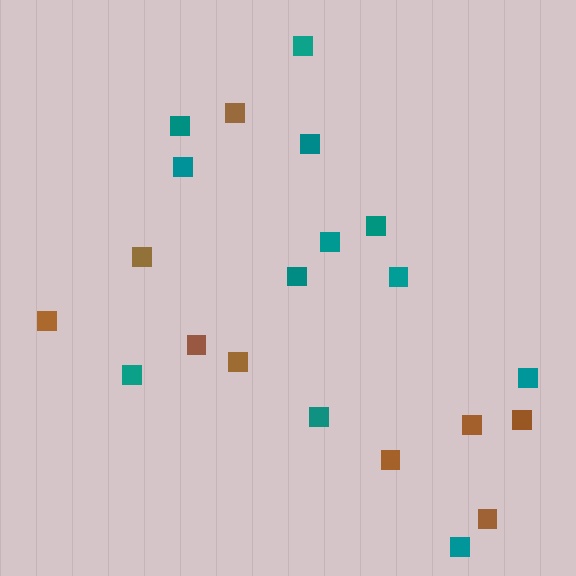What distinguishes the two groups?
There are 2 groups: one group of brown squares (9) and one group of teal squares (12).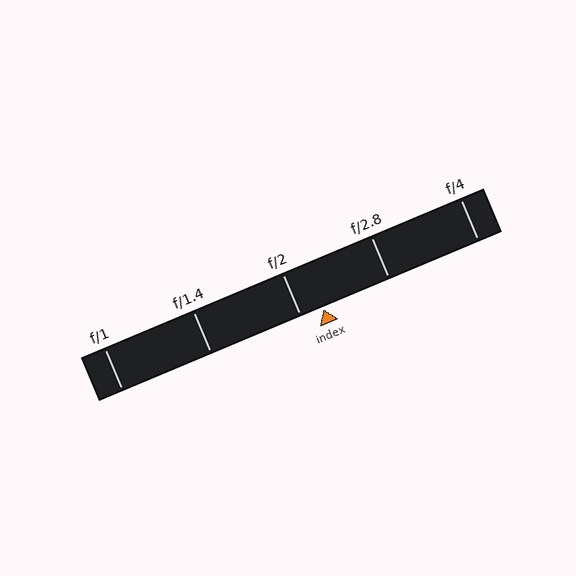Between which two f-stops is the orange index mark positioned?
The index mark is between f/2 and f/2.8.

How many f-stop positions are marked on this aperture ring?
There are 5 f-stop positions marked.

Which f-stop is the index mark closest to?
The index mark is closest to f/2.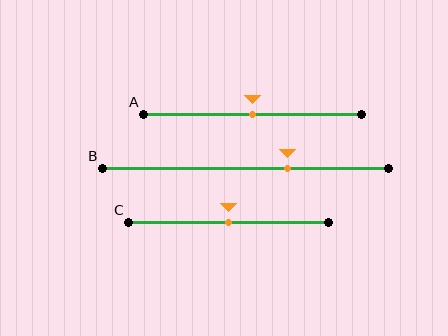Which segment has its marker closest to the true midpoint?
Segment A has its marker closest to the true midpoint.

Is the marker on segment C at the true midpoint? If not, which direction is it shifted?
Yes, the marker on segment C is at the true midpoint.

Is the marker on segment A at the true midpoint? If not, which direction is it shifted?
Yes, the marker on segment A is at the true midpoint.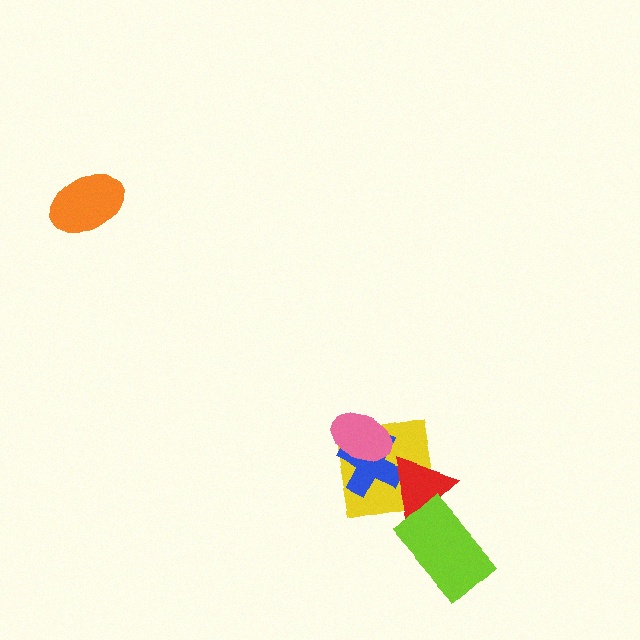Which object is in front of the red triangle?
The lime rectangle is in front of the red triangle.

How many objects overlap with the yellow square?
3 objects overlap with the yellow square.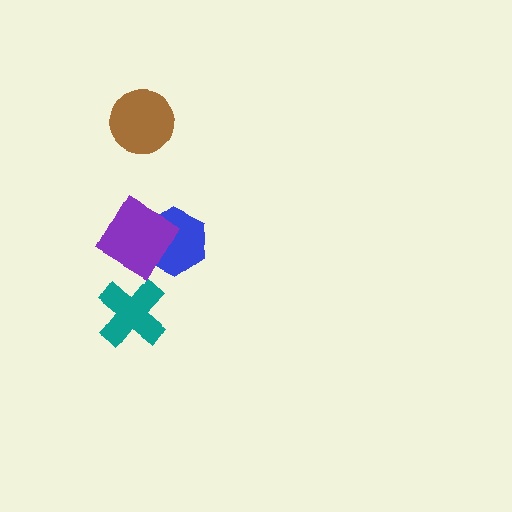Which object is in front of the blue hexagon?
The purple diamond is in front of the blue hexagon.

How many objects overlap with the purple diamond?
1 object overlaps with the purple diamond.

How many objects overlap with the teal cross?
0 objects overlap with the teal cross.